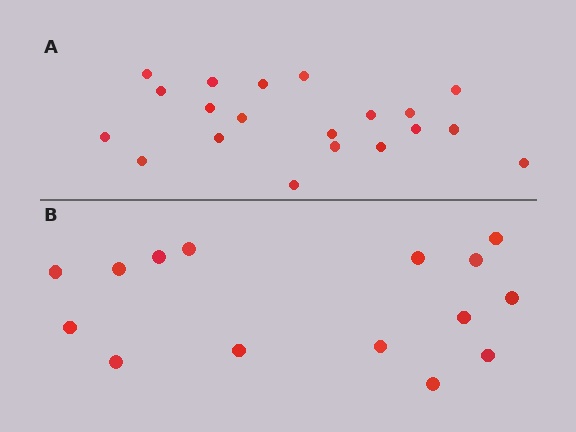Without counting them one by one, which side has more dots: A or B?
Region A (the top region) has more dots.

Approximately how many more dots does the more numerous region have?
Region A has about 5 more dots than region B.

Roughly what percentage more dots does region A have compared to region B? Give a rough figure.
About 35% more.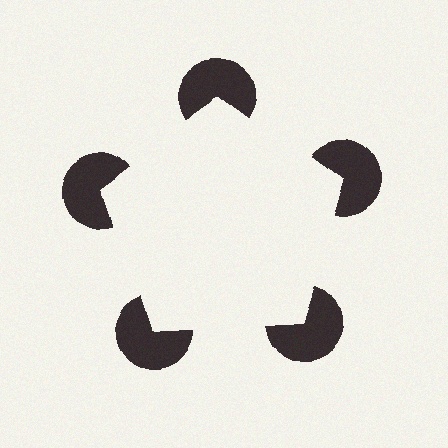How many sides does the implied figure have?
5 sides.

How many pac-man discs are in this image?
There are 5 — one at each vertex of the illusory pentagon.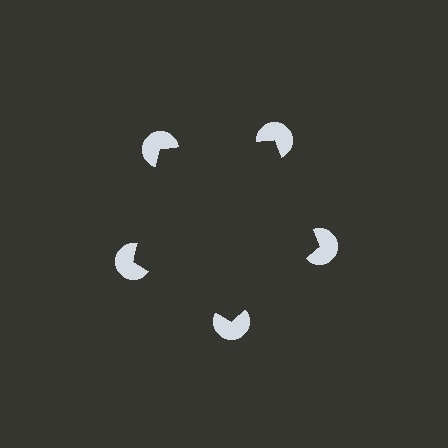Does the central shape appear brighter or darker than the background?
It typically appears slightly darker than the background, even though no actual brightness change is drawn.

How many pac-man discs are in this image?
There are 5 — one at each vertex of the illusory pentagon.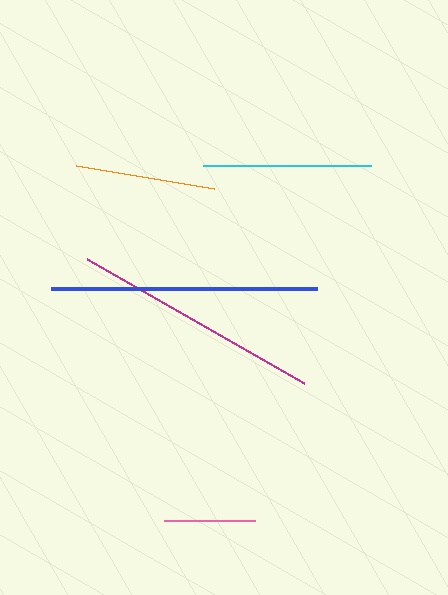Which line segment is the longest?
The blue line is the longest at approximately 266 pixels.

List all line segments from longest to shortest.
From longest to shortest: blue, magenta, cyan, orange, pink.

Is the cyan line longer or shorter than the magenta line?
The magenta line is longer than the cyan line.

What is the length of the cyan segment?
The cyan segment is approximately 168 pixels long.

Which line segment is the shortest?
The pink line is the shortest at approximately 91 pixels.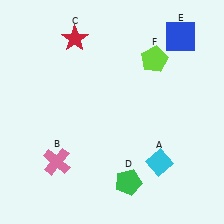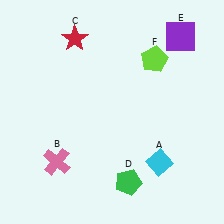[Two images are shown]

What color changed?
The square (E) changed from blue in Image 1 to purple in Image 2.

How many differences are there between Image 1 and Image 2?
There is 1 difference between the two images.